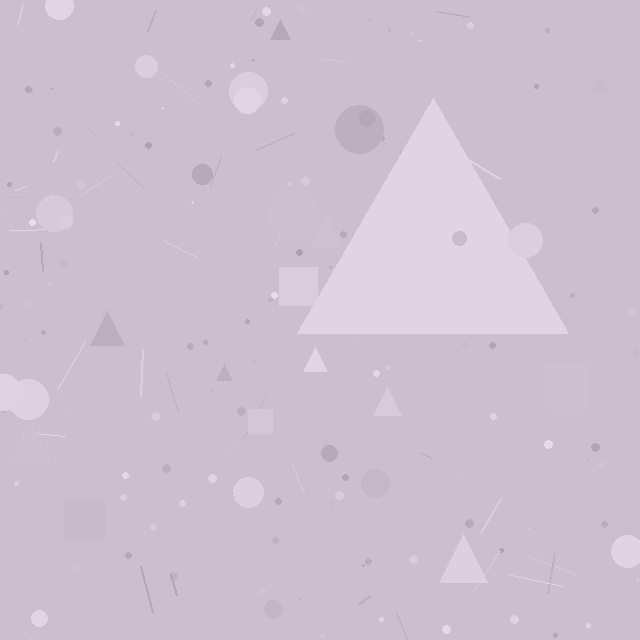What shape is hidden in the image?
A triangle is hidden in the image.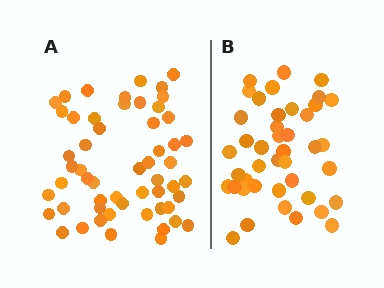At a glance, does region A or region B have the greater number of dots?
Region A (the left region) has more dots.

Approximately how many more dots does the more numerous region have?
Region A has approximately 15 more dots than region B.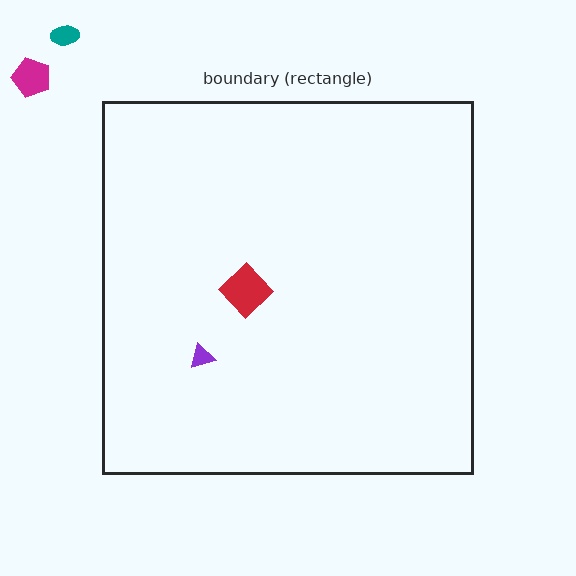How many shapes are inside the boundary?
2 inside, 2 outside.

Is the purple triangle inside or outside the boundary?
Inside.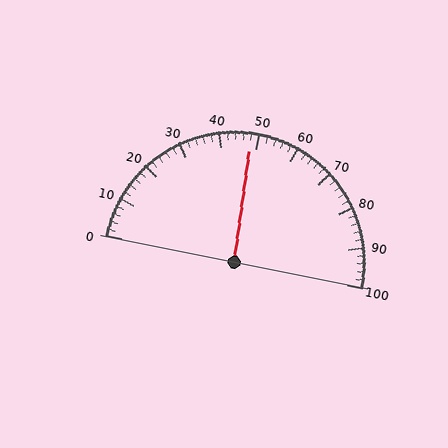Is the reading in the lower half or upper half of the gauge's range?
The reading is in the lower half of the range (0 to 100).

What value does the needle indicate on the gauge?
The needle indicates approximately 48.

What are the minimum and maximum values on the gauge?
The gauge ranges from 0 to 100.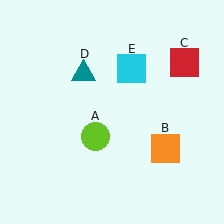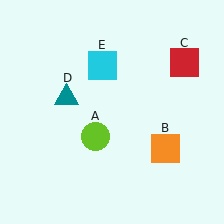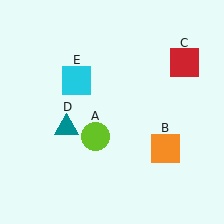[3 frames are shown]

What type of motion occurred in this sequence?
The teal triangle (object D), cyan square (object E) rotated counterclockwise around the center of the scene.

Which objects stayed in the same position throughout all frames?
Lime circle (object A) and orange square (object B) and red square (object C) remained stationary.